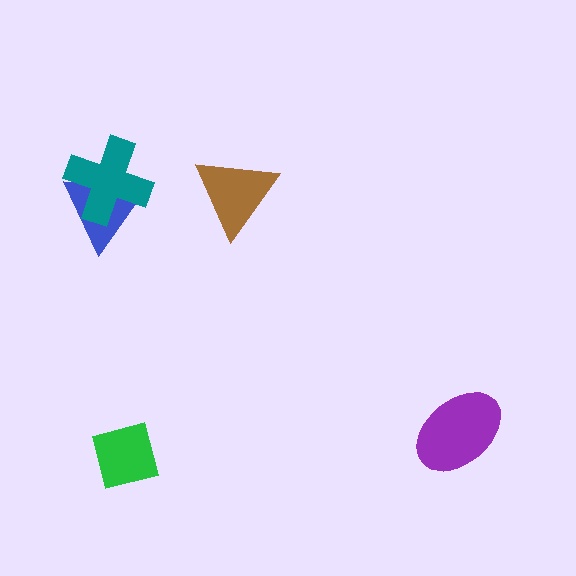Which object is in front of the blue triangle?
The teal cross is in front of the blue triangle.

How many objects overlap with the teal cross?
1 object overlaps with the teal cross.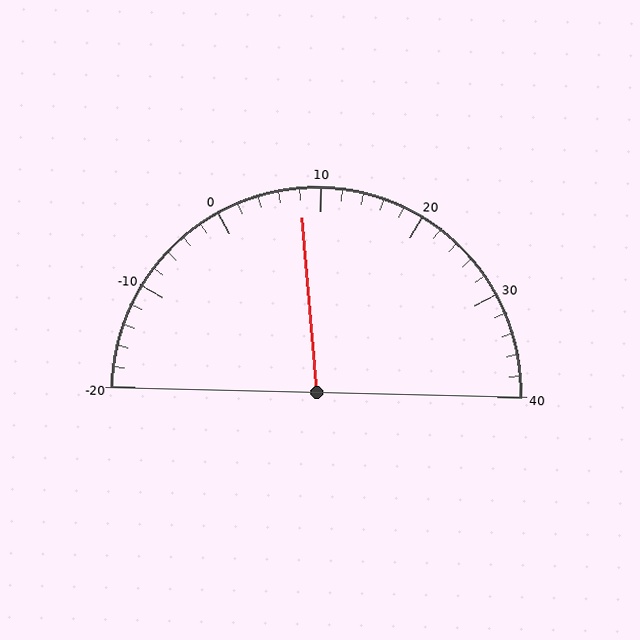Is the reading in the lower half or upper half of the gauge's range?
The reading is in the lower half of the range (-20 to 40).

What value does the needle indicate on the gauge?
The needle indicates approximately 8.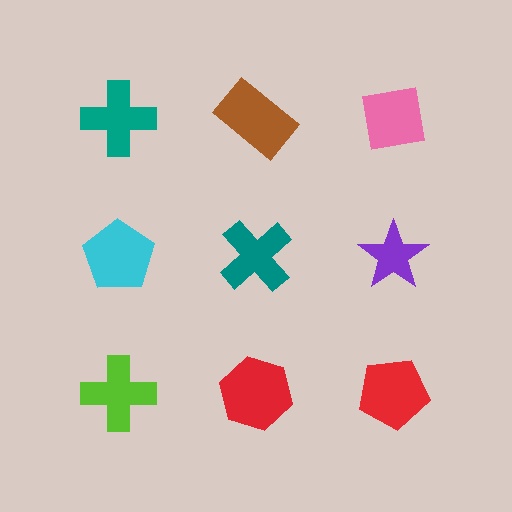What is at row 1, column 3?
A pink square.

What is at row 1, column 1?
A teal cross.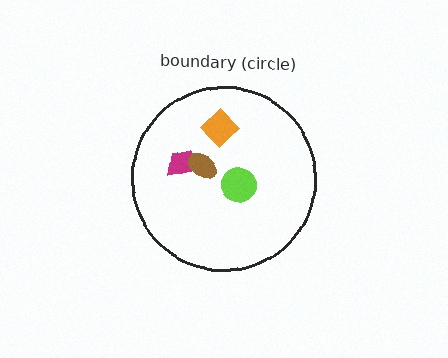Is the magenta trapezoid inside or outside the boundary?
Inside.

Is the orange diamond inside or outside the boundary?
Inside.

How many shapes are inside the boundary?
4 inside, 0 outside.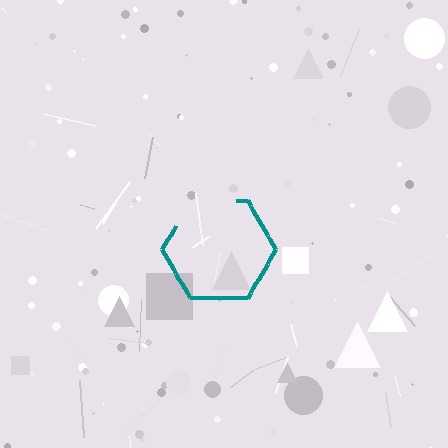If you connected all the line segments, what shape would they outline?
They would outline a hexagon.